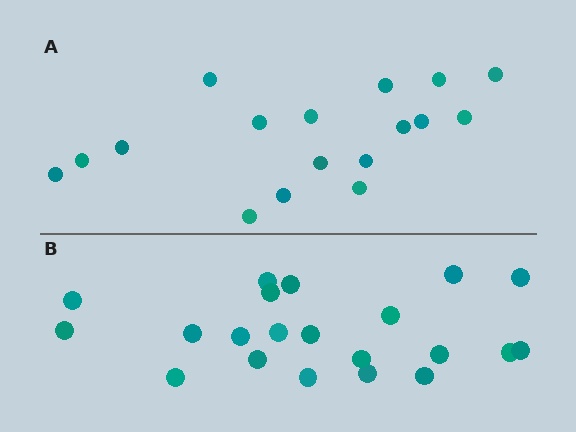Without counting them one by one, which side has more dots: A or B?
Region B (the bottom region) has more dots.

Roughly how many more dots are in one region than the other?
Region B has about 4 more dots than region A.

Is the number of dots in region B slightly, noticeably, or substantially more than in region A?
Region B has only slightly more — the two regions are fairly close. The ratio is roughly 1.2 to 1.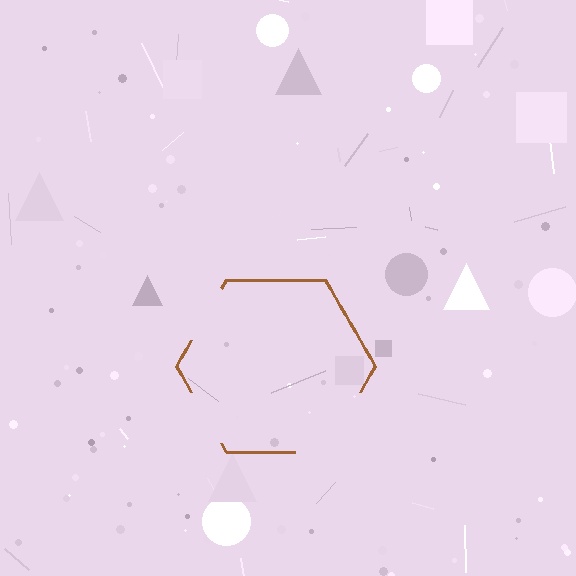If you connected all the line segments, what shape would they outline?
They would outline a hexagon.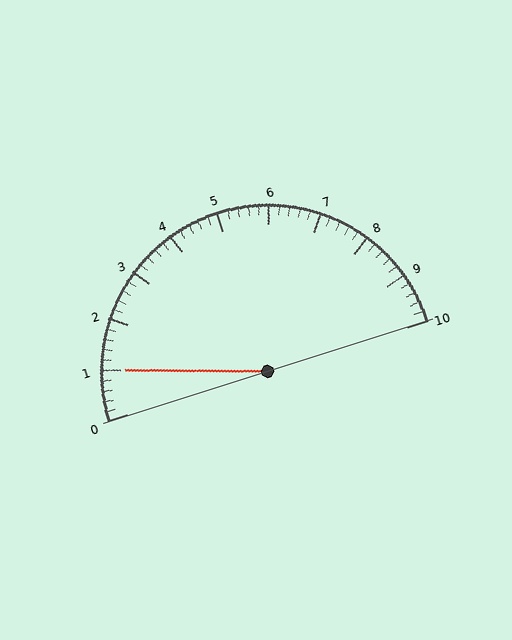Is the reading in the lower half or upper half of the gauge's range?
The reading is in the lower half of the range (0 to 10).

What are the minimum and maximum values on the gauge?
The gauge ranges from 0 to 10.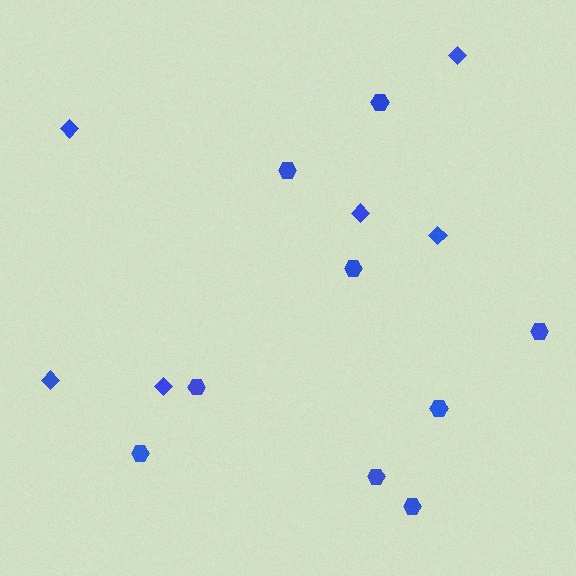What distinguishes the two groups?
There are 2 groups: one group of diamonds (6) and one group of hexagons (9).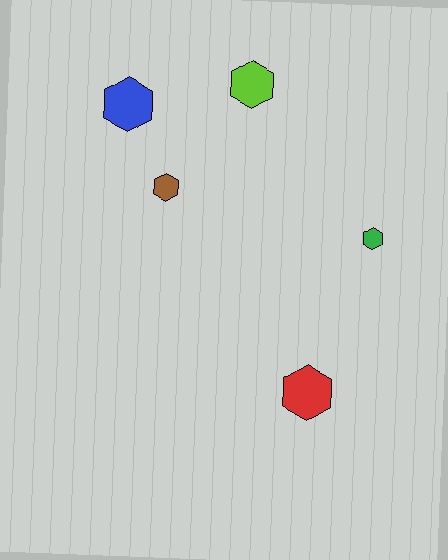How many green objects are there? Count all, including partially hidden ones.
There is 1 green object.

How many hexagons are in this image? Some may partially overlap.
There are 5 hexagons.